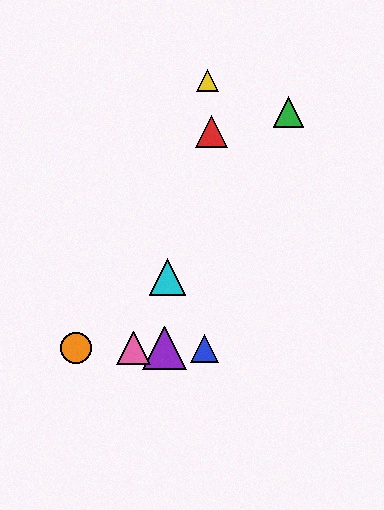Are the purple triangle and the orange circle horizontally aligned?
Yes, both are at y≈348.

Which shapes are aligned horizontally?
The blue triangle, the purple triangle, the orange circle, the pink triangle are aligned horizontally.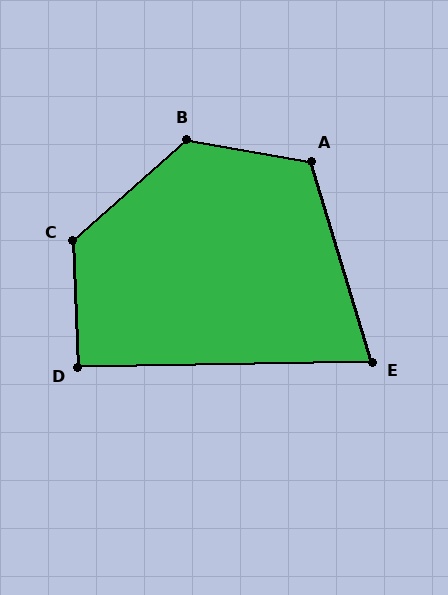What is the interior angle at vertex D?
Approximately 92 degrees (approximately right).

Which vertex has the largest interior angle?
B, at approximately 129 degrees.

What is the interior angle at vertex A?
Approximately 117 degrees (obtuse).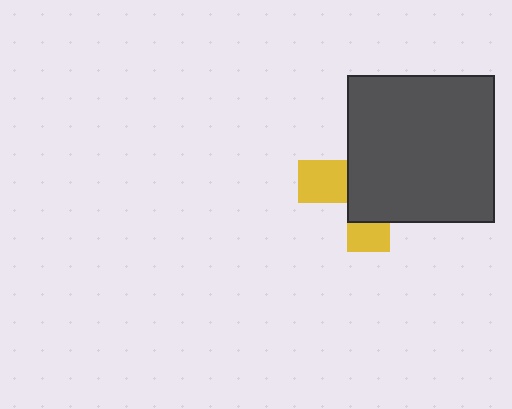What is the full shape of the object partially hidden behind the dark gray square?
The partially hidden object is a yellow cross.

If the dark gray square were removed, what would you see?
You would see the complete yellow cross.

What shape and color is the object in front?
The object in front is a dark gray square.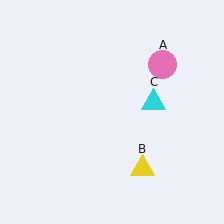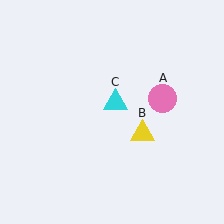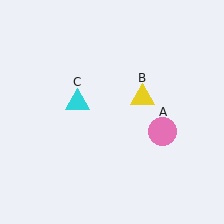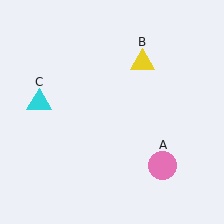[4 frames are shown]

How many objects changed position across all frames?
3 objects changed position: pink circle (object A), yellow triangle (object B), cyan triangle (object C).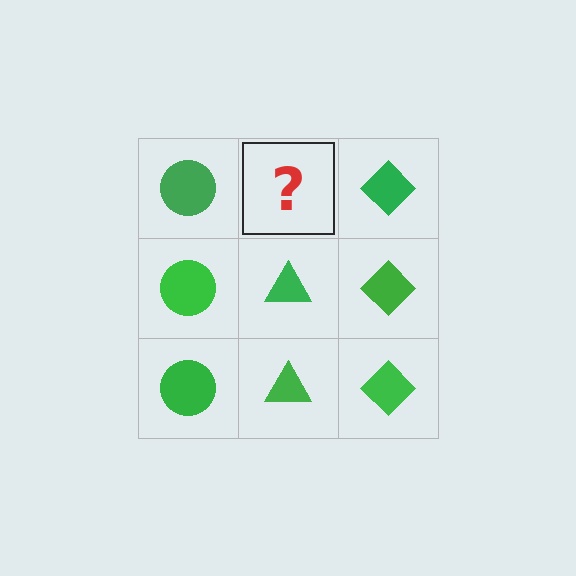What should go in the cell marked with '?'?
The missing cell should contain a green triangle.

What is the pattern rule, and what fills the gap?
The rule is that each column has a consistent shape. The gap should be filled with a green triangle.